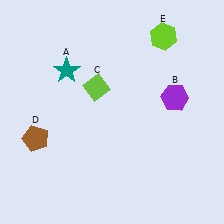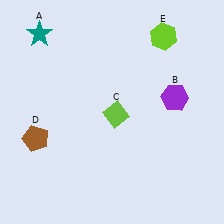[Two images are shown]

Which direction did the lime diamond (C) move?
The lime diamond (C) moved down.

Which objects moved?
The objects that moved are: the teal star (A), the lime diamond (C).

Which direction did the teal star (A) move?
The teal star (A) moved up.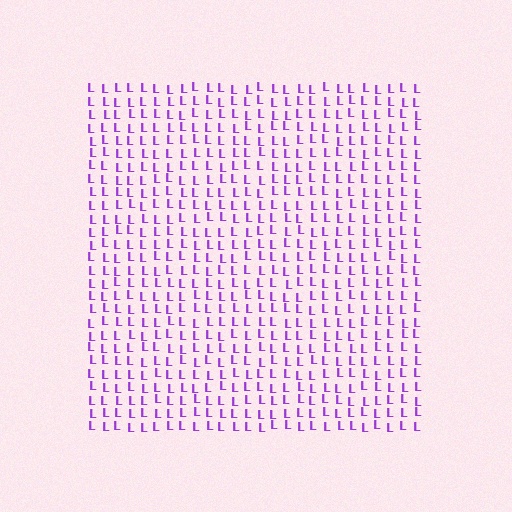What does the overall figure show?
The overall figure shows a square.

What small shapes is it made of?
It is made of small letter L's.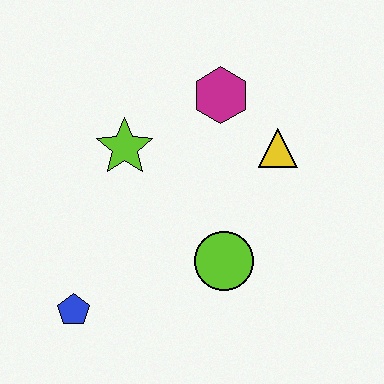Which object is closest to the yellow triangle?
The magenta hexagon is closest to the yellow triangle.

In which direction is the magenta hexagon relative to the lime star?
The magenta hexagon is to the right of the lime star.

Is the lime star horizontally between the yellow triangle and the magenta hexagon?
No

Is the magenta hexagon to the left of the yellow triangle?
Yes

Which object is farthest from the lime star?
The blue pentagon is farthest from the lime star.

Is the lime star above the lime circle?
Yes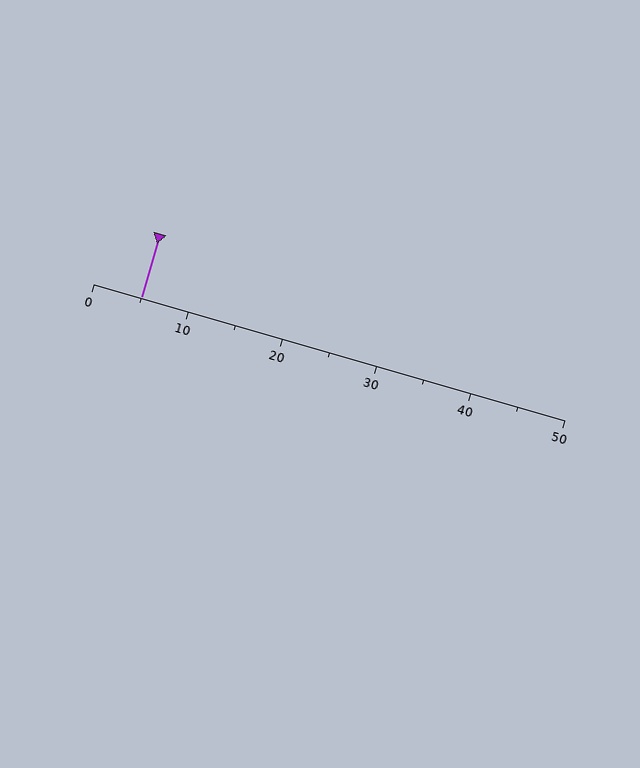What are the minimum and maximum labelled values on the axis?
The axis runs from 0 to 50.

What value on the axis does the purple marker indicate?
The marker indicates approximately 5.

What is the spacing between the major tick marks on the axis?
The major ticks are spaced 10 apart.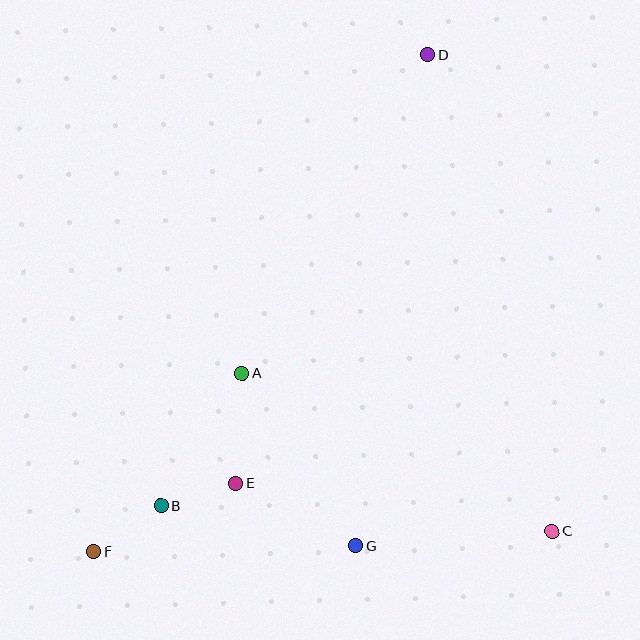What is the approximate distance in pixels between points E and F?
The distance between E and F is approximately 158 pixels.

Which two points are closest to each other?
Points B and E are closest to each other.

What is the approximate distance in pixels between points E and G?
The distance between E and G is approximately 135 pixels.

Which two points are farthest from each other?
Points D and F are farthest from each other.